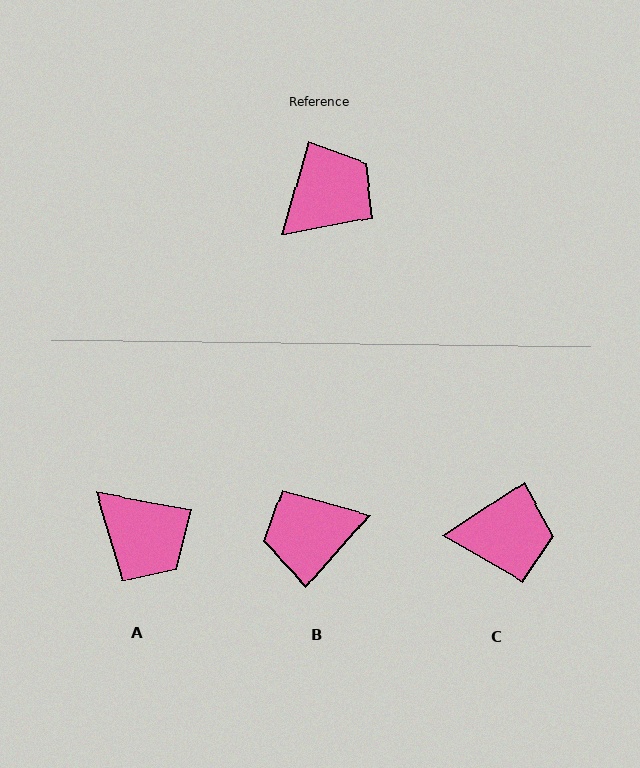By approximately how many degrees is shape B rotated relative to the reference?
Approximately 154 degrees counter-clockwise.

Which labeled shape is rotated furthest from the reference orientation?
B, about 154 degrees away.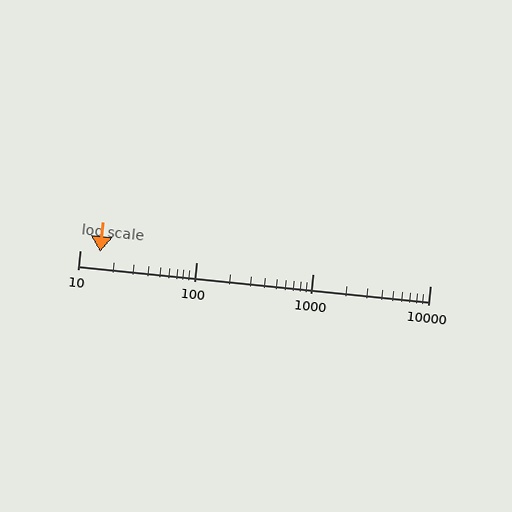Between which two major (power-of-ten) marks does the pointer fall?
The pointer is between 10 and 100.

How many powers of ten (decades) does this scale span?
The scale spans 3 decades, from 10 to 10000.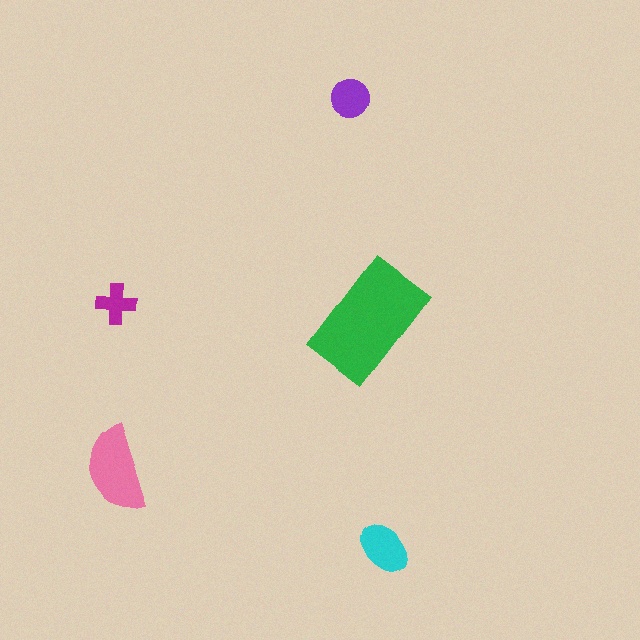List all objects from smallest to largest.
The magenta cross, the purple circle, the cyan ellipse, the pink semicircle, the green rectangle.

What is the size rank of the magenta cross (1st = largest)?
5th.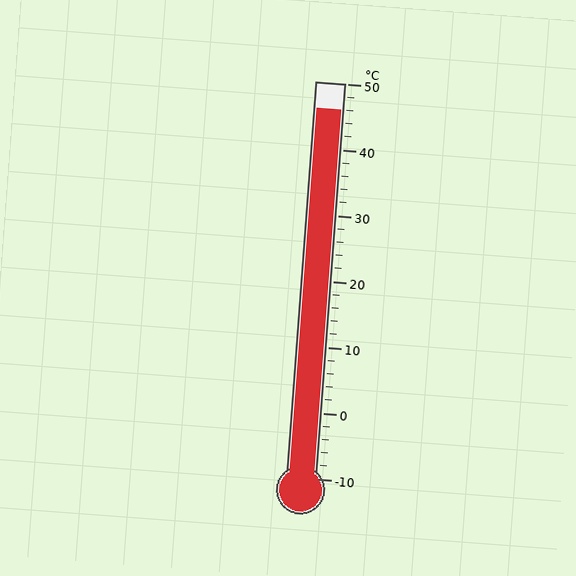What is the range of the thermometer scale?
The thermometer scale ranges from -10°C to 50°C.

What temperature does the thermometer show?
The thermometer shows approximately 46°C.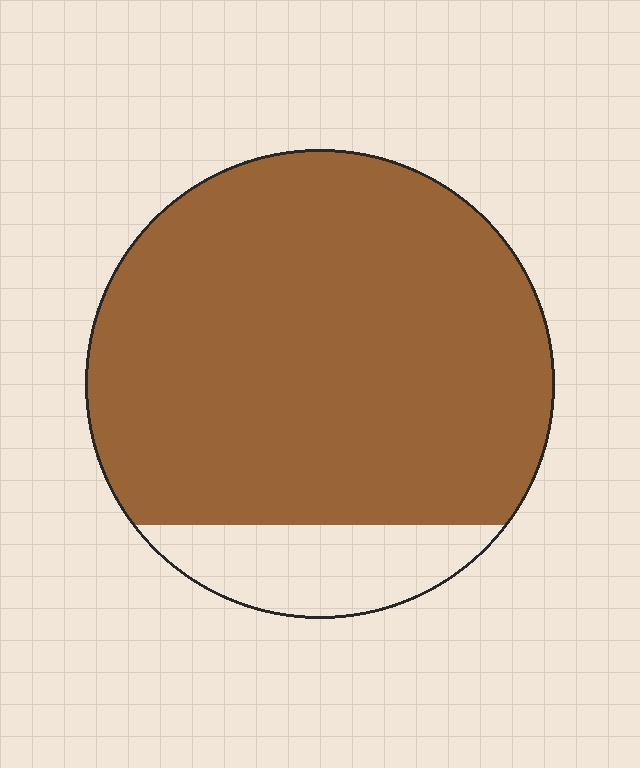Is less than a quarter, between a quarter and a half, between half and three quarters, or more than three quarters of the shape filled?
More than three quarters.